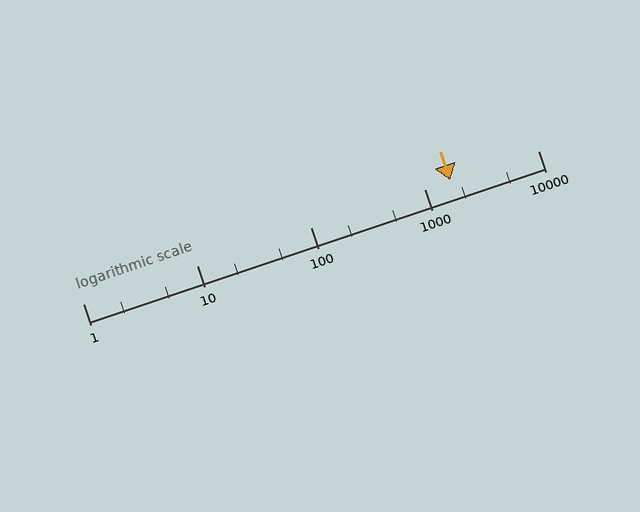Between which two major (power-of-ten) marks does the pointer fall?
The pointer is between 1000 and 10000.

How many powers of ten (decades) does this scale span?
The scale spans 4 decades, from 1 to 10000.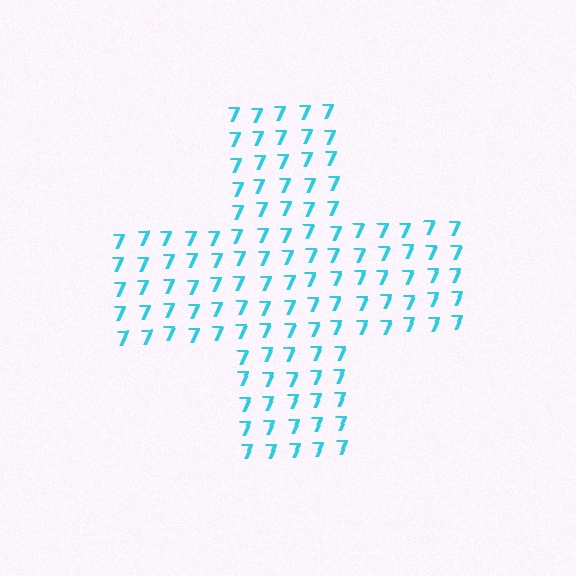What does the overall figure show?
The overall figure shows a cross.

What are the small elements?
The small elements are digit 7's.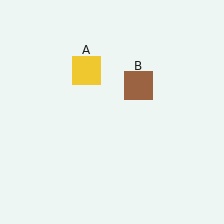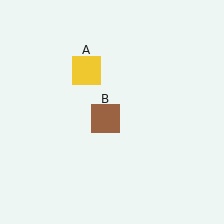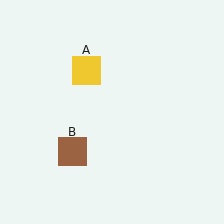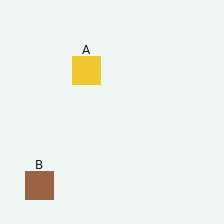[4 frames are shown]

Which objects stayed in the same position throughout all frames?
Yellow square (object A) remained stationary.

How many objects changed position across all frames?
1 object changed position: brown square (object B).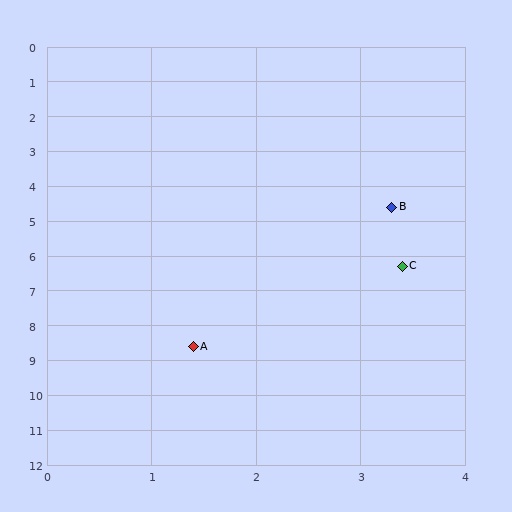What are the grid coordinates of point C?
Point C is at approximately (3.4, 6.3).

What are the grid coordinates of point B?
Point B is at approximately (3.3, 4.6).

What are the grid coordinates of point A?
Point A is at approximately (1.4, 8.6).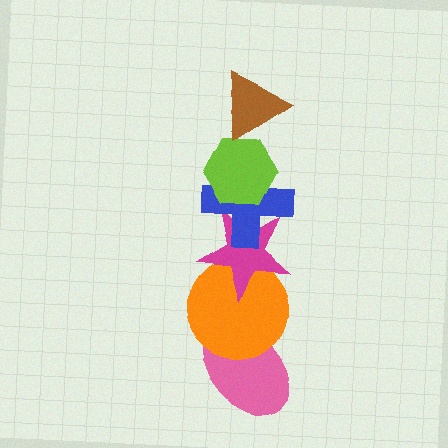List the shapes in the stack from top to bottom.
From top to bottom: the brown triangle, the lime hexagon, the blue cross, the magenta star, the orange circle, the pink ellipse.